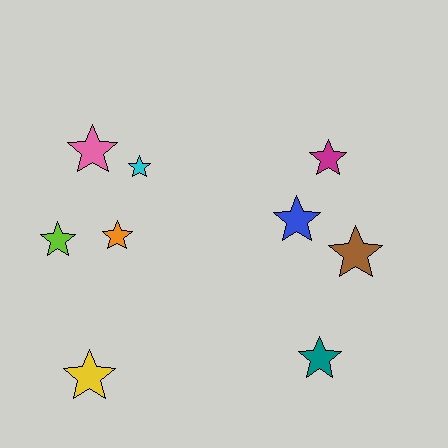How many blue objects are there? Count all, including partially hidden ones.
There is 1 blue object.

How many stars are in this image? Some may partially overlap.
There are 9 stars.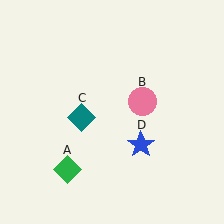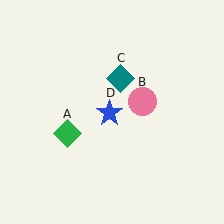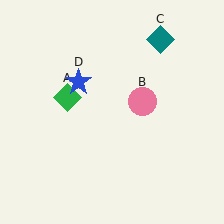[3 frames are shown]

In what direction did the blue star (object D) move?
The blue star (object D) moved up and to the left.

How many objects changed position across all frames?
3 objects changed position: green diamond (object A), teal diamond (object C), blue star (object D).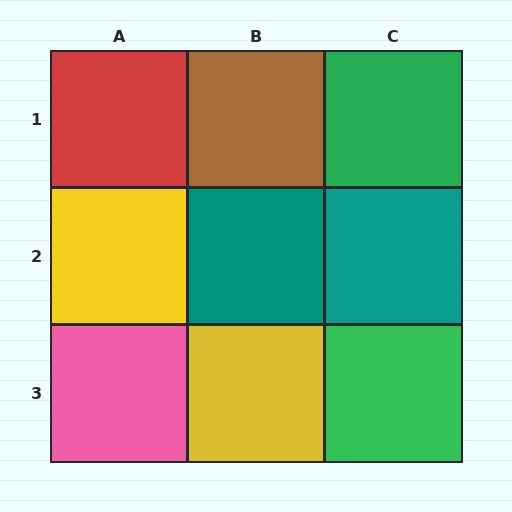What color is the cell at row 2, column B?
Teal.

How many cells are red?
1 cell is red.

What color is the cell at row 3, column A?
Pink.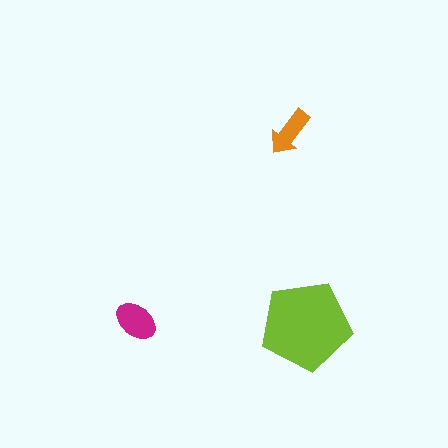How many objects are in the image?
There are 3 objects in the image.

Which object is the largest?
The lime pentagon.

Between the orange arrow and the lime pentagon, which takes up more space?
The lime pentagon.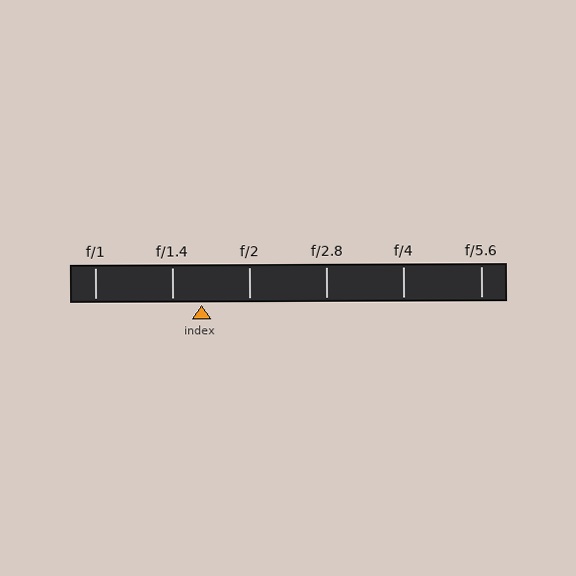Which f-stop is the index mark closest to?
The index mark is closest to f/1.4.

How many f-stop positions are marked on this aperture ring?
There are 6 f-stop positions marked.